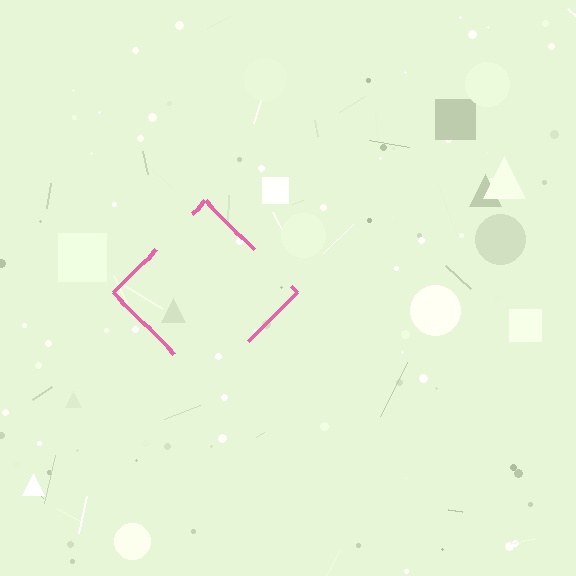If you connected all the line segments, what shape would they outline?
They would outline a diamond.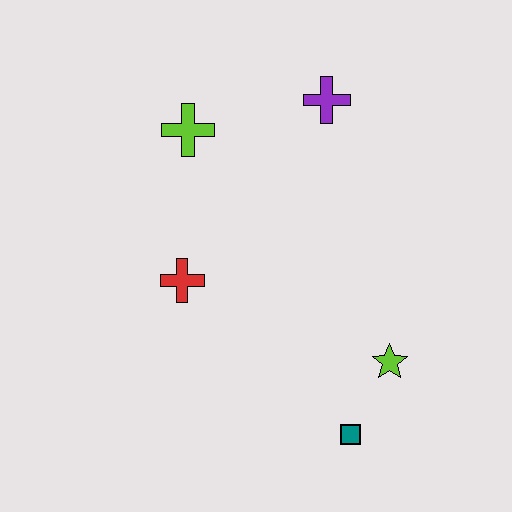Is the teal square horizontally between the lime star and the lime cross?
Yes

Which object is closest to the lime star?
The teal square is closest to the lime star.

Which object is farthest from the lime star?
The lime cross is farthest from the lime star.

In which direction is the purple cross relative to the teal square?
The purple cross is above the teal square.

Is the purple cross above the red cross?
Yes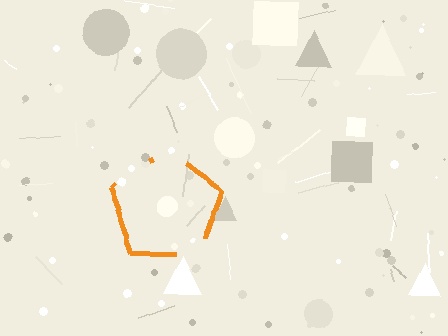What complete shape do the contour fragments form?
The contour fragments form a pentagon.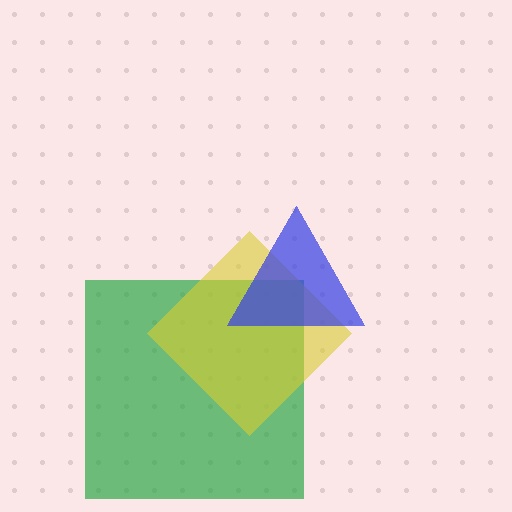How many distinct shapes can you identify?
There are 3 distinct shapes: a green square, a yellow diamond, a blue triangle.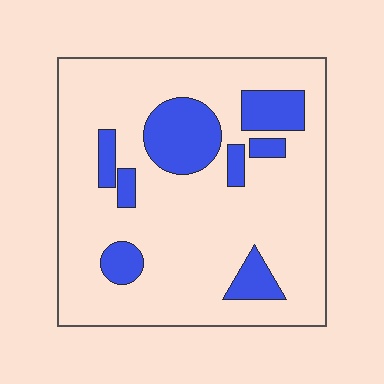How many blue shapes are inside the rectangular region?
8.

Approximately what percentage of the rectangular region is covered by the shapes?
Approximately 20%.